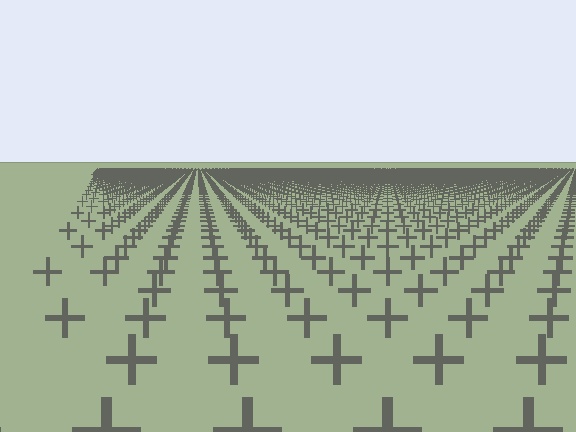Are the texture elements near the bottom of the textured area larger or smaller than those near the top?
Larger. Near the bottom, elements are closer to the viewer and appear at a bigger on-screen size.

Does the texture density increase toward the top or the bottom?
Density increases toward the top.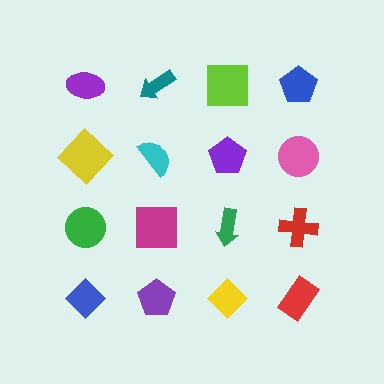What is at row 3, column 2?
A magenta square.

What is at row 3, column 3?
A green arrow.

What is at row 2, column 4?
A pink circle.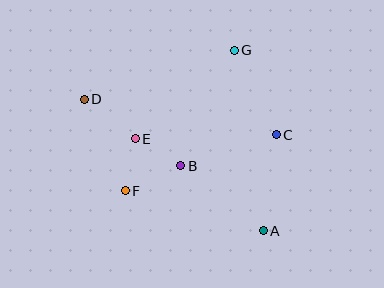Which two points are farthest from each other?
Points A and D are farthest from each other.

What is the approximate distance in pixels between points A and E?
The distance between A and E is approximately 158 pixels.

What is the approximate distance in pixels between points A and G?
The distance between A and G is approximately 183 pixels.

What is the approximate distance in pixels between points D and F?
The distance between D and F is approximately 100 pixels.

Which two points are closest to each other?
Points B and E are closest to each other.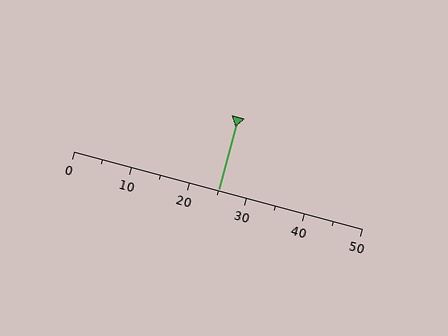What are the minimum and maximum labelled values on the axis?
The axis runs from 0 to 50.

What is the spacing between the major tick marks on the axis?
The major ticks are spaced 10 apart.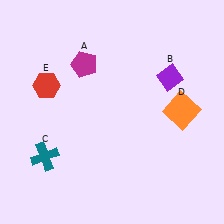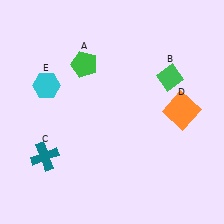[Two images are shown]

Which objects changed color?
A changed from magenta to green. B changed from purple to green. E changed from red to cyan.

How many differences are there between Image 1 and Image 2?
There are 3 differences between the two images.